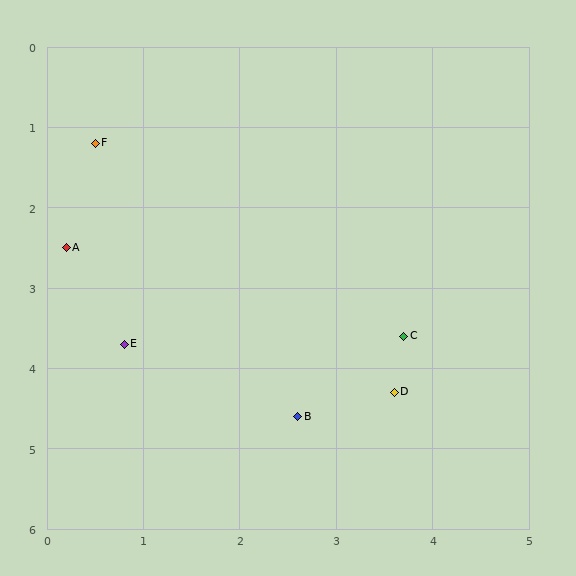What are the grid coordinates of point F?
Point F is at approximately (0.5, 1.2).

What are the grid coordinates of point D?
Point D is at approximately (3.6, 4.3).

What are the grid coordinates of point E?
Point E is at approximately (0.8, 3.7).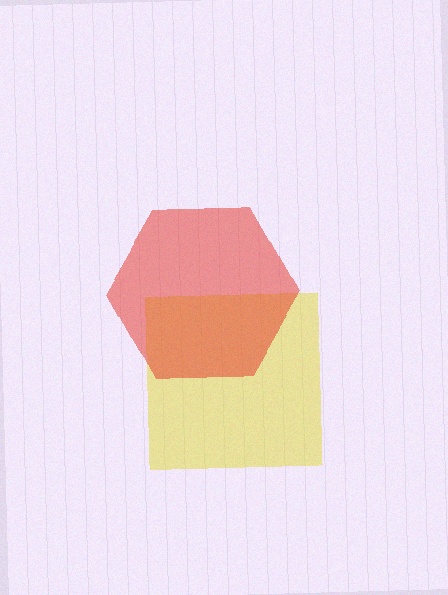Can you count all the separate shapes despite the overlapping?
Yes, there are 2 separate shapes.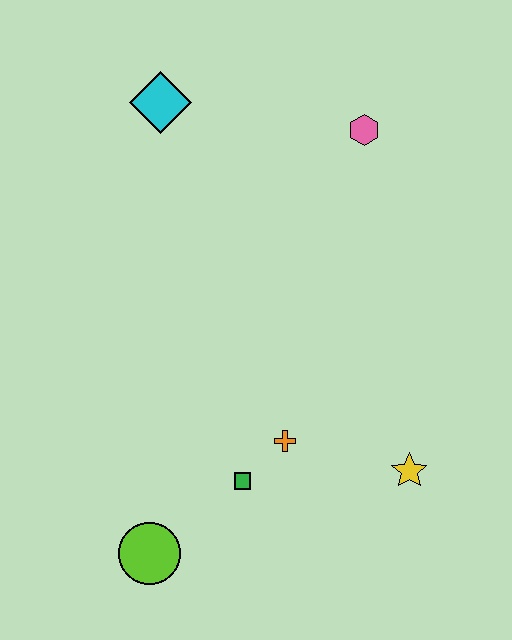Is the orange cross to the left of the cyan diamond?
No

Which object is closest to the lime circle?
The green square is closest to the lime circle.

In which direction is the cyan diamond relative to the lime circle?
The cyan diamond is above the lime circle.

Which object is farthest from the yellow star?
The cyan diamond is farthest from the yellow star.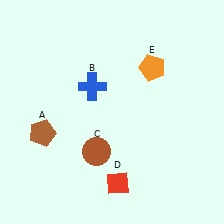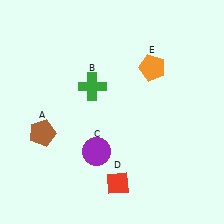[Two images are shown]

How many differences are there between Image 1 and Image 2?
There are 2 differences between the two images.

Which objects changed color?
B changed from blue to green. C changed from brown to purple.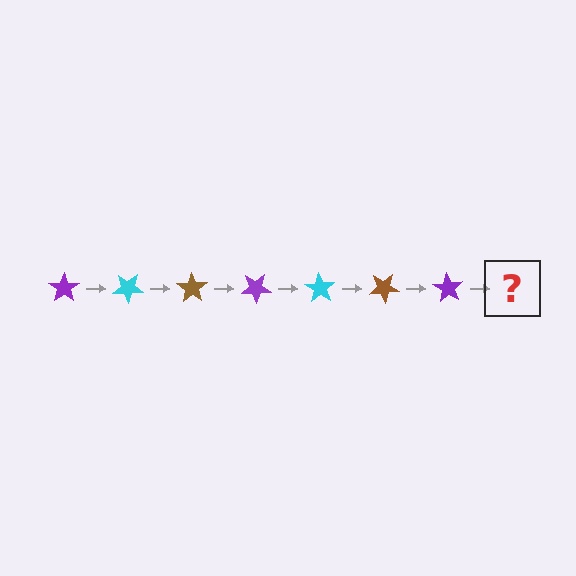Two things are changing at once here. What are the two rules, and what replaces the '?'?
The two rules are that it rotates 35 degrees each step and the color cycles through purple, cyan, and brown. The '?' should be a cyan star, rotated 245 degrees from the start.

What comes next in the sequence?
The next element should be a cyan star, rotated 245 degrees from the start.